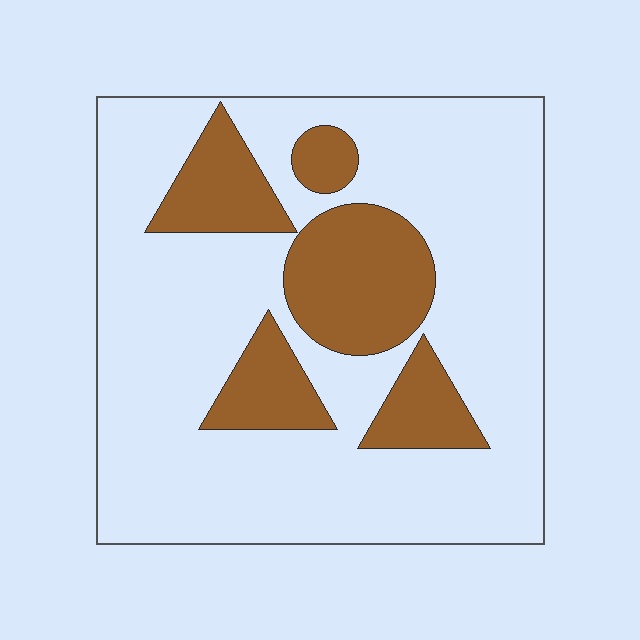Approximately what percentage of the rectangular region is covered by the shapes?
Approximately 25%.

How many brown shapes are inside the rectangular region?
5.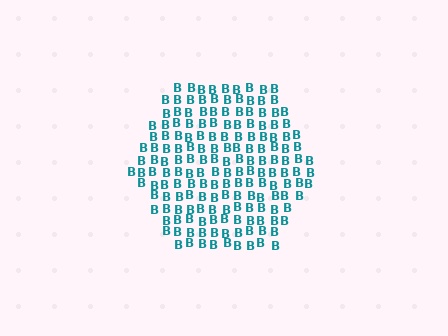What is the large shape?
The large shape is a hexagon.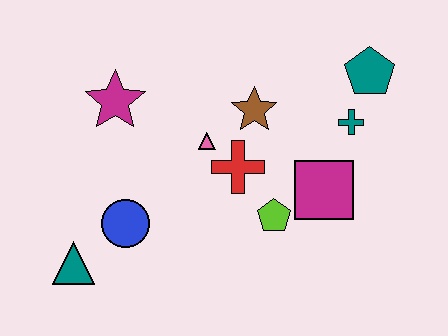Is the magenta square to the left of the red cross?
No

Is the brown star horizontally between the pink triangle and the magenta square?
Yes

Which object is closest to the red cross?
The pink triangle is closest to the red cross.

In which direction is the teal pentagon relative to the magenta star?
The teal pentagon is to the right of the magenta star.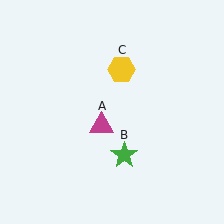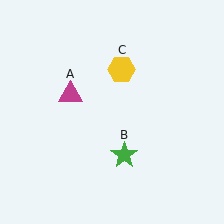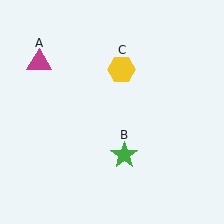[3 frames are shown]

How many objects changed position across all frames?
1 object changed position: magenta triangle (object A).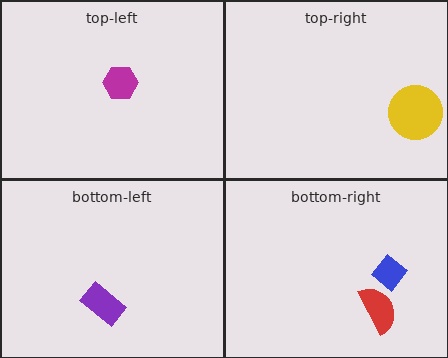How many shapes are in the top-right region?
1.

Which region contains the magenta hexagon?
The top-left region.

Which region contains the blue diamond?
The bottom-right region.